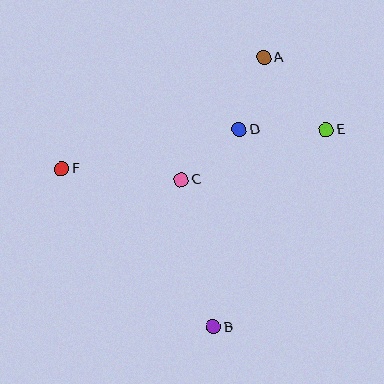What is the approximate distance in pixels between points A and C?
The distance between A and C is approximately 147 pixels.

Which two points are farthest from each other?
Points A and B are farthest from each other.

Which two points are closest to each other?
Points A and D are closest to each other.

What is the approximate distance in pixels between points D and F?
The distance between D and F is approximately 182 pixels.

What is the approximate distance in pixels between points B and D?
The distance between B and D is approximately 199 pixels.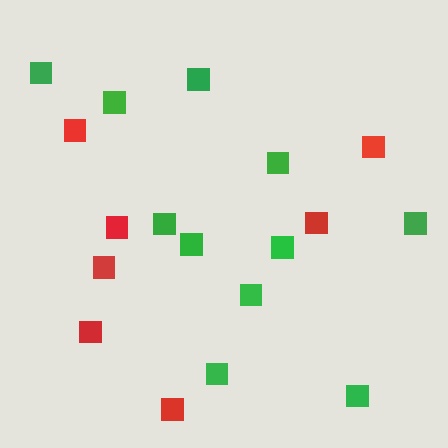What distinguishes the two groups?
There are 2 groups: one group of green squares (11) and one group of red squares (7).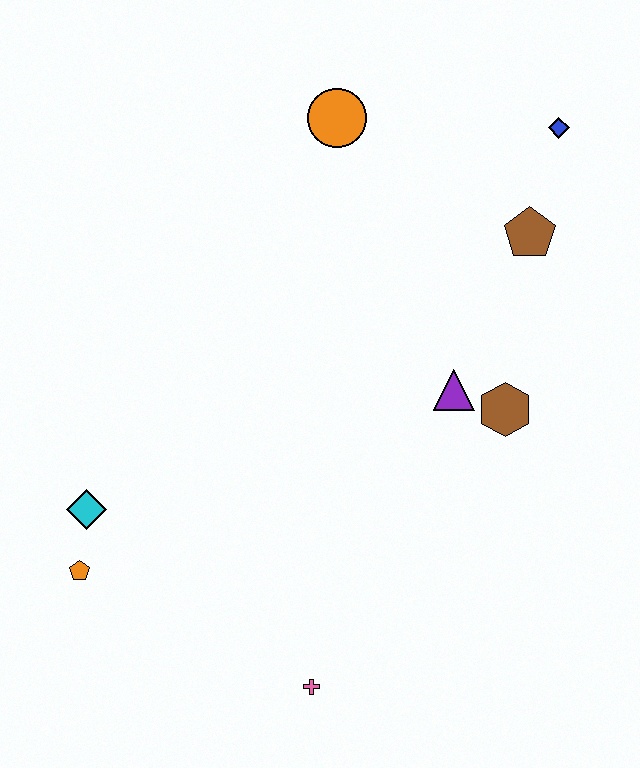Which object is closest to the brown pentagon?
The blue diamond is closest to the brown pentagon.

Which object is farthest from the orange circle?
The pink cross is farthest from the orange circle.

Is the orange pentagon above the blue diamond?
No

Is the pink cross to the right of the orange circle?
No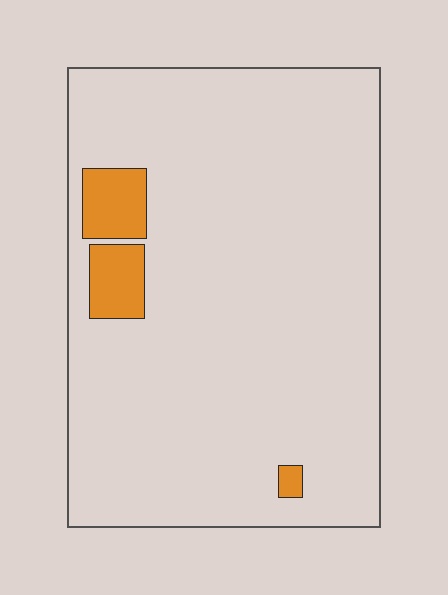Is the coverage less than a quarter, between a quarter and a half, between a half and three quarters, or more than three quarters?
Less than a quarter.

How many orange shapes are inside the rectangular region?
3.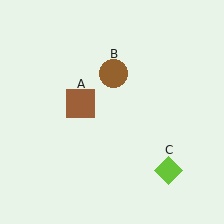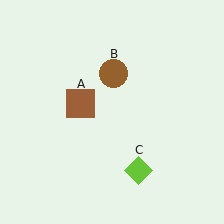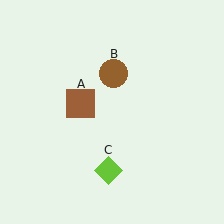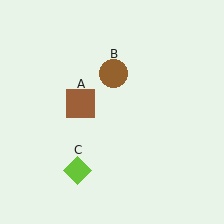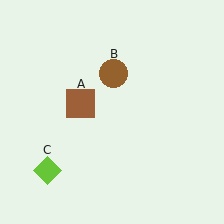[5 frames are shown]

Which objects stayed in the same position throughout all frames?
Brown square (object A) and brown circle (object B) remained stationary.